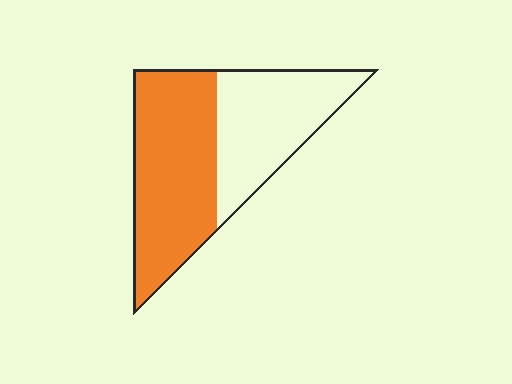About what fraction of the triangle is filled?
About three fifths (3/5).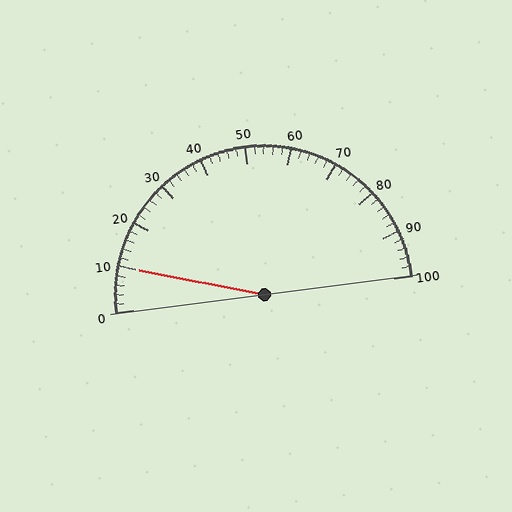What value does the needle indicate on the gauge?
The needle indicates approximately 10.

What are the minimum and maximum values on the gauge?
The gauge ranges from 0 to 100.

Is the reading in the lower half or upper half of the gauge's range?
The reading is in the lower half of the range (0 to 100).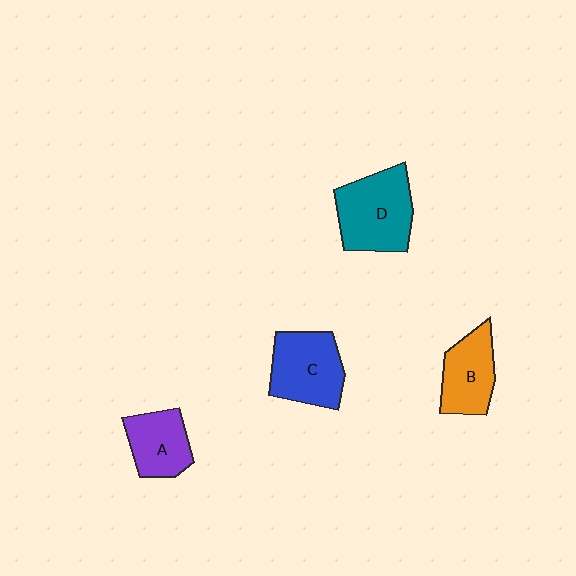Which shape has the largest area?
Shape D (teal).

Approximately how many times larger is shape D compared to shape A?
Approximately 1.5 times.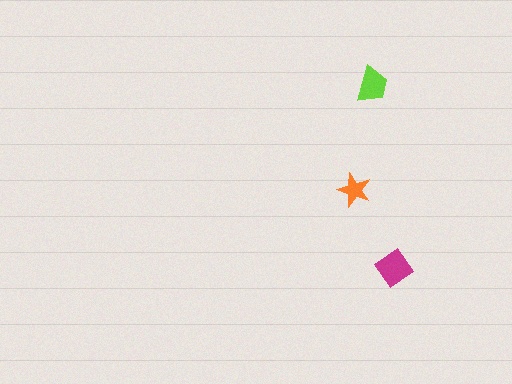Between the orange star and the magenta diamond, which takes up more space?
The magenta diamond.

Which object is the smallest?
The orange star.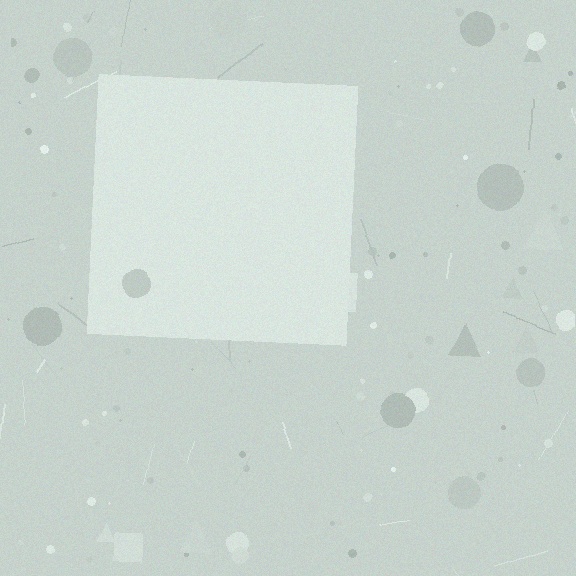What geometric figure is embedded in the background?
A square is embedded in the background.